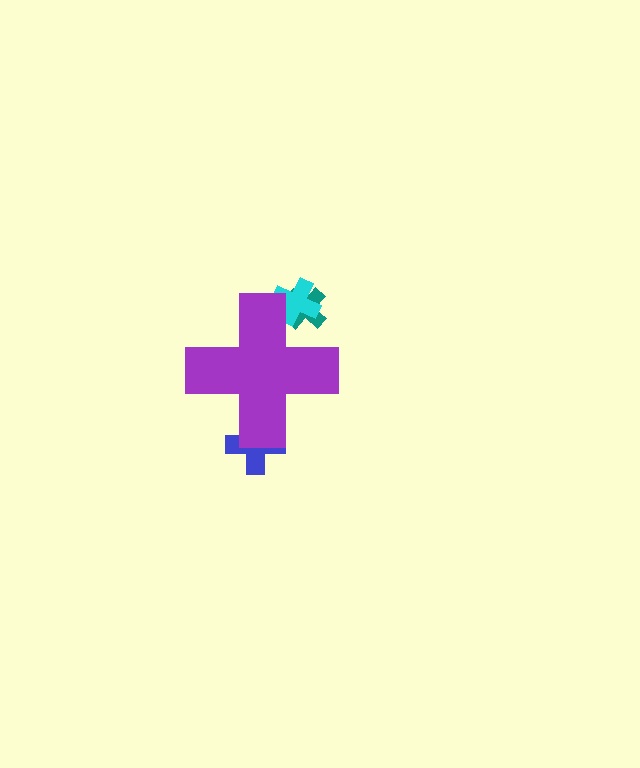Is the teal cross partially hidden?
Yes, the teal cross is partially hidden behind the purple cross.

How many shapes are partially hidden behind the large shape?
3 shapes are partially hidden.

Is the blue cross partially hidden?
Yes, the blue cross is partially hidden behind the purple cross.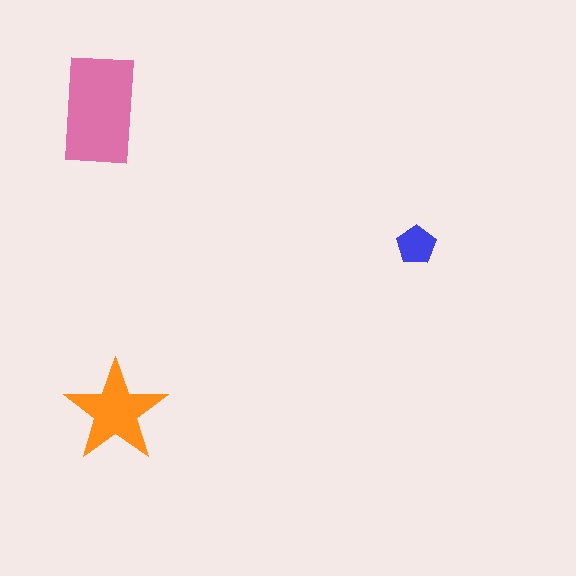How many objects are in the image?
There are 3 objects in the image.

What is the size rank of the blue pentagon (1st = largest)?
3rd.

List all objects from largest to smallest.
The pink rectangle, the orange star, the blue pentagon.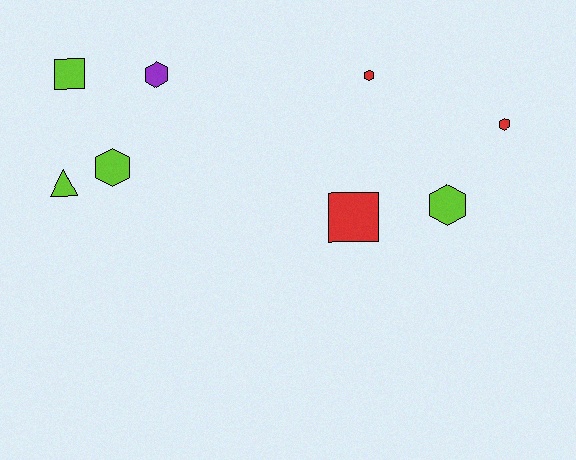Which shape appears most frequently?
Hexagon, with 5 objects.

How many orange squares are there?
There are no orange squares.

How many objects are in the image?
There are 8 objects.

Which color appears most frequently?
Lime, with 4 objects.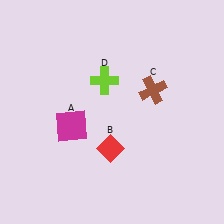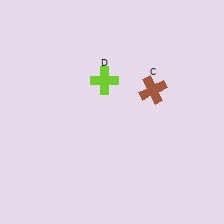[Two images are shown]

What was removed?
The magenta square (A), the red diamond (B) were removed in Image 2.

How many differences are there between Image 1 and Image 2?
There are 2 differences between the two images.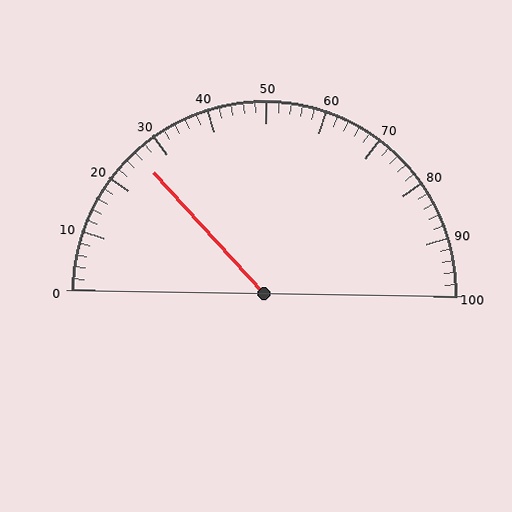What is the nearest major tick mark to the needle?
The nearest major tick mark is 30.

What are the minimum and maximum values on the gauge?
The gauge ranges from 0 to 100.